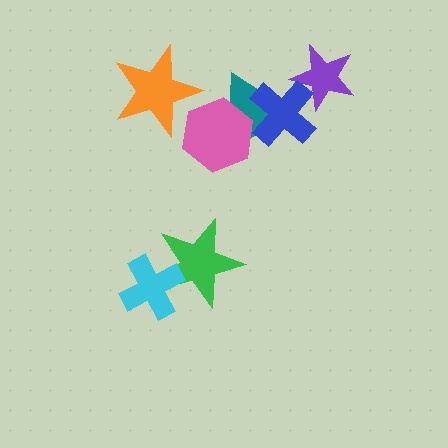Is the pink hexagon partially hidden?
Yes, it is partially covered by another shape.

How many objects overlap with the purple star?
1 object overlaps with the purple star.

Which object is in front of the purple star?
The blue cross is in front of the purple star.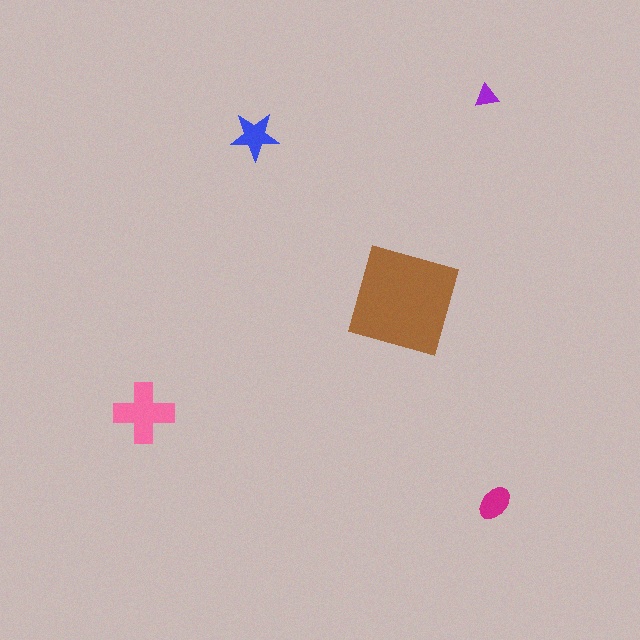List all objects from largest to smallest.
The brown diamond, the pink cross, the blue star, the magenta ellipse, the purple triangle.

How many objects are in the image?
There are 5 objects in the image.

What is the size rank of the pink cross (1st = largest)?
2nd.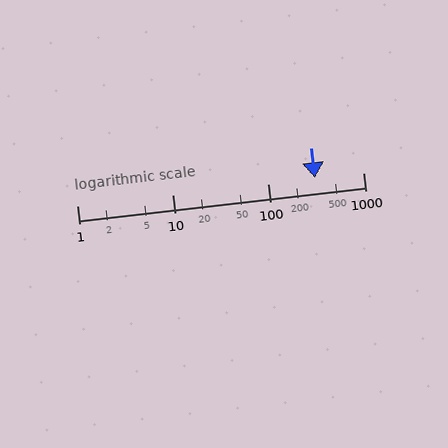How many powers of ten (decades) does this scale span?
The scale spans 3 decades, from 1 to 1000.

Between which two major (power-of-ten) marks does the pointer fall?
The pointer is between 100 and 1000.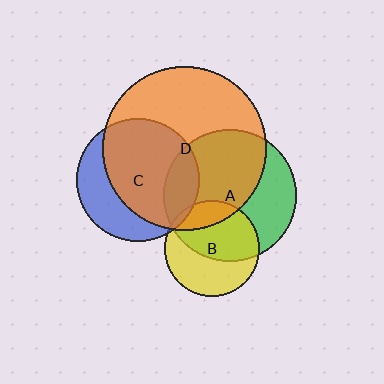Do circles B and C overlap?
Yes.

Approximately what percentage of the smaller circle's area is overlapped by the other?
Approximately 5%.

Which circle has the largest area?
Circle D (orange).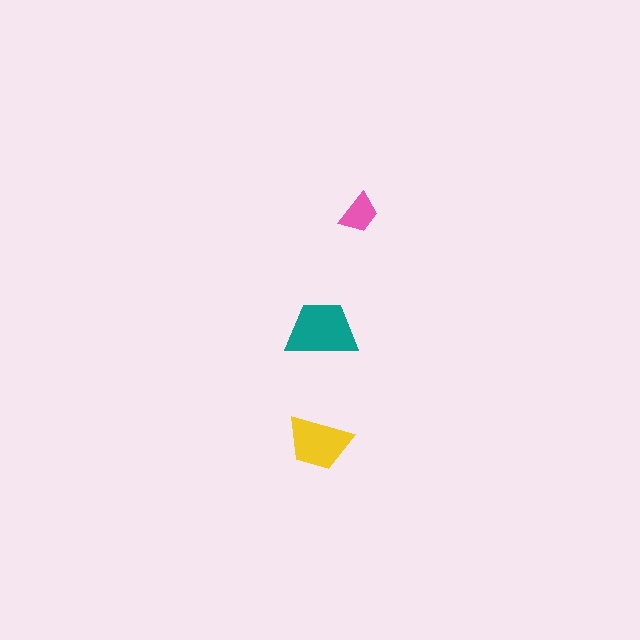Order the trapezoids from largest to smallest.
the teal one, the yellow one, the pink one.